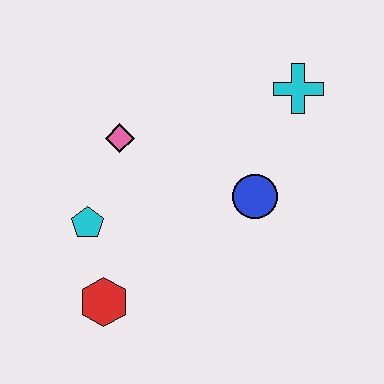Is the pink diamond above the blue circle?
Yes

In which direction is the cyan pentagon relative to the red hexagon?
The cyan pentagon is above the red hexagon.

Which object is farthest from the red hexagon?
The cyan cross is farthest from the red hexagon.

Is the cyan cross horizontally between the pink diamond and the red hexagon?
No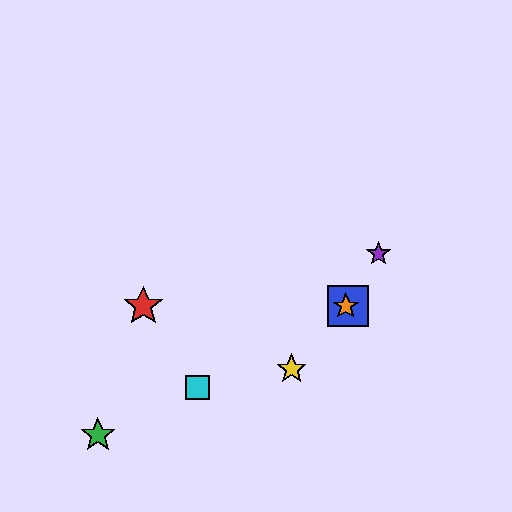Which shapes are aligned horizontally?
The red star, the blue square, the orange star are aligned horizontally.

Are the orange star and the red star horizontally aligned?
Yes, both are at y≈306.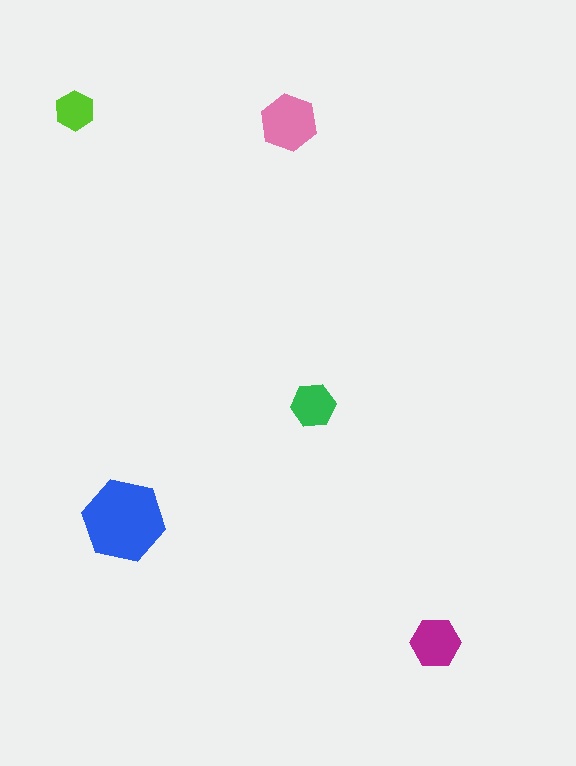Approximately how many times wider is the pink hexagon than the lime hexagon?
About 1.5 times wider.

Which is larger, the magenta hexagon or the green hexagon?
The magenta one.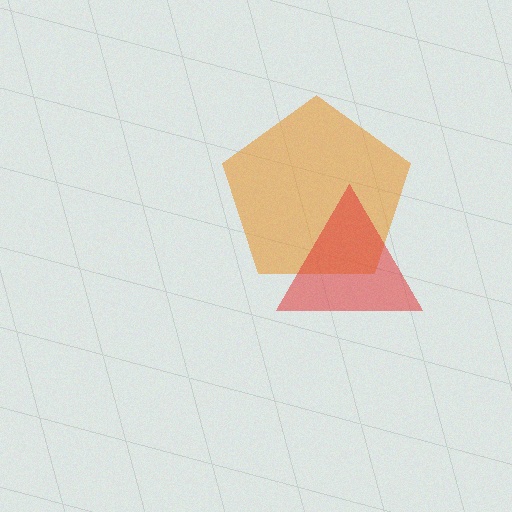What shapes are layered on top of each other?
The layered shapes are: an orange pentagon, a red triangle.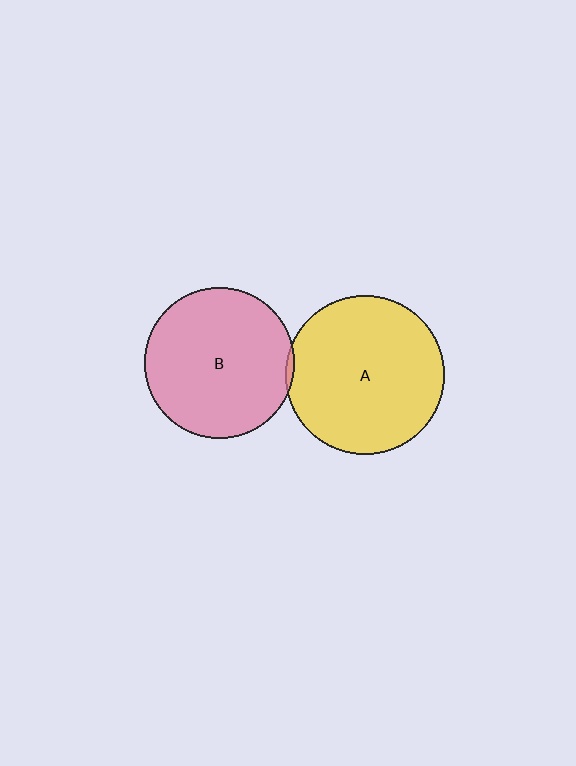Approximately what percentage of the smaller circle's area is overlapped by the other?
Approximately 5%.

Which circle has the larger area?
Circle A (yellow).